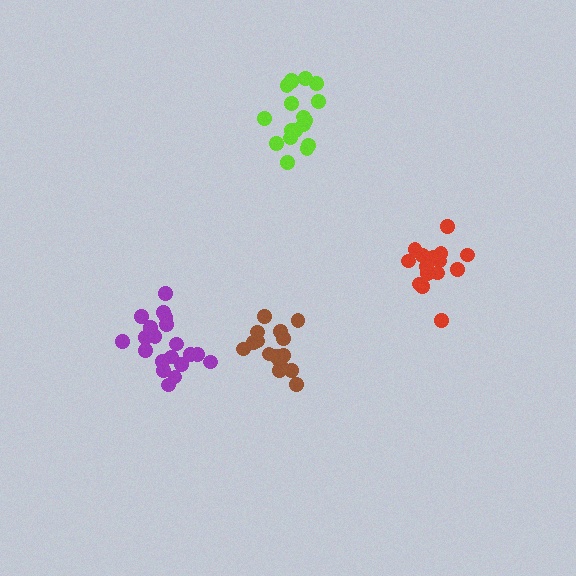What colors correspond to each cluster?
The clusters are colored: red, brown, purple, lime.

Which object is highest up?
The lime cluster is topmost.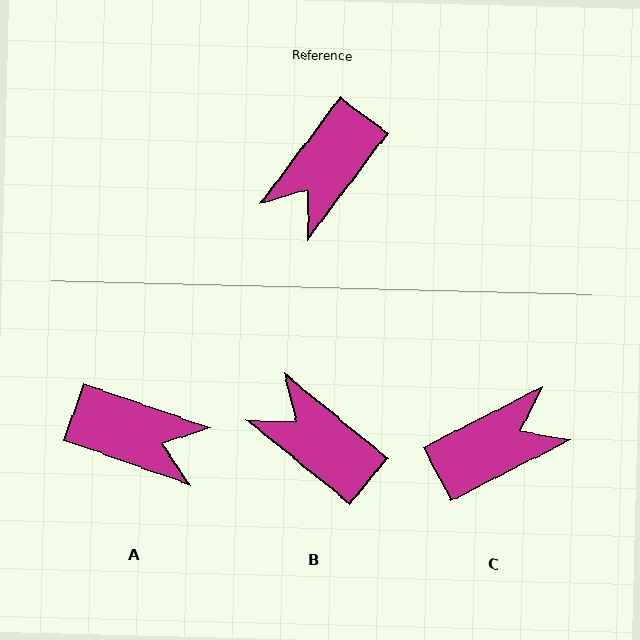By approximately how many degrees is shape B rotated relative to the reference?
Approximately 92 degrees clockwise.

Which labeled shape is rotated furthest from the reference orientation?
C, about 154 degrees away.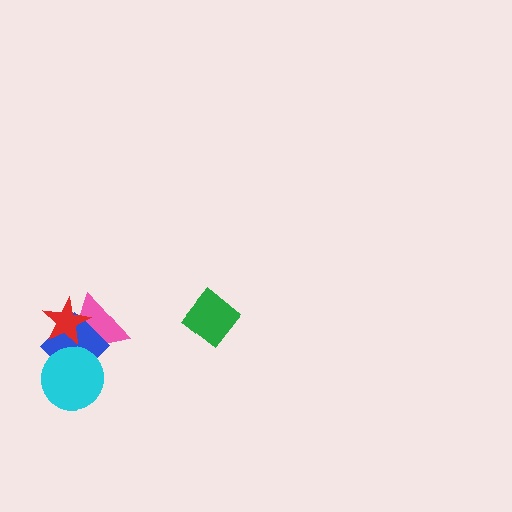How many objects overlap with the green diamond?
0 objects overlap with the green diamond.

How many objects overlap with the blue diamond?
3 objects overlap with the blue diamond.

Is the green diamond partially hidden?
No, no other shape covers it.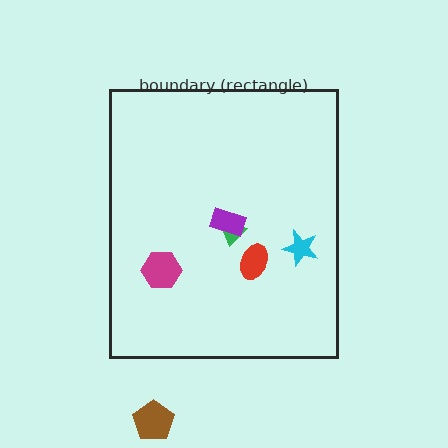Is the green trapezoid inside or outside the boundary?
Inside.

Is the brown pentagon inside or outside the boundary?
Outside.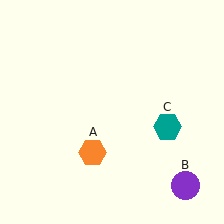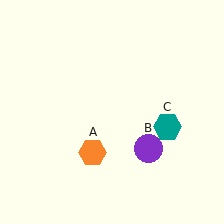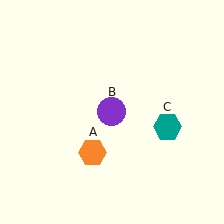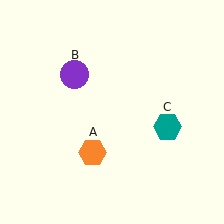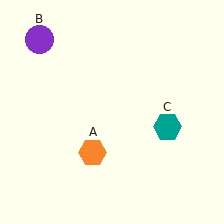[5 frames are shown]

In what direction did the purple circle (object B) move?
The purple circle (object B) moved up and to the left.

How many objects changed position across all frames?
1 object changed position: purple circle (object B).